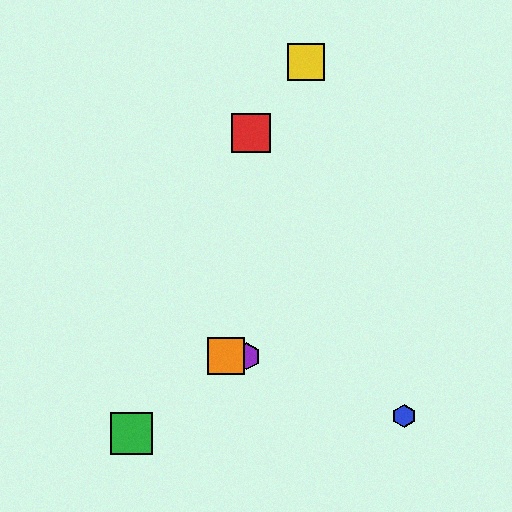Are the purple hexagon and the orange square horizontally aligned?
Yes, both are at y≈356.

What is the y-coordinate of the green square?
The green square is at y≈434.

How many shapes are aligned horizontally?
2 shapes (the purple hexagon, the orange square) are aligned horizontally.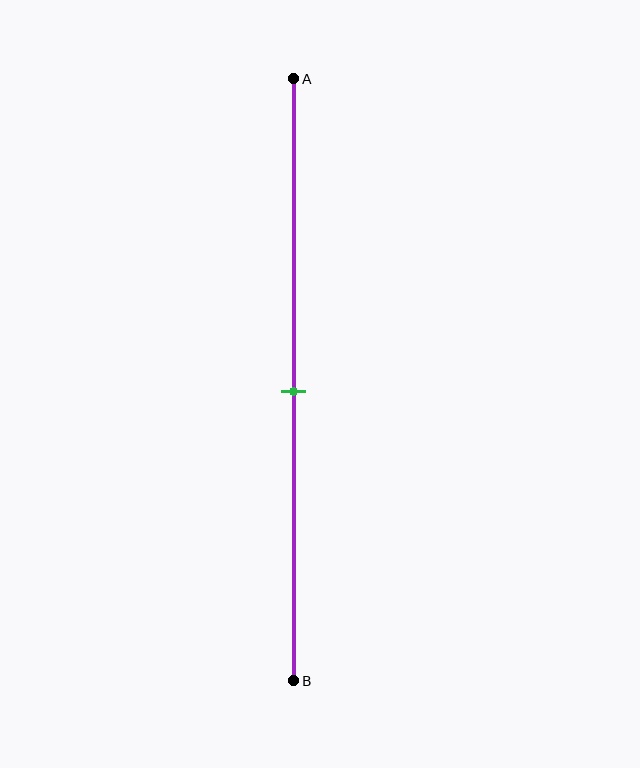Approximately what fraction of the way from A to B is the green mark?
The green mark is approximately 50% of the way from A to B.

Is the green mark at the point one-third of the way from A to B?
No, the mark is at about 50% from A, not at the 33% one-third point.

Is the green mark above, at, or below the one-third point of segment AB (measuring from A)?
The green mark is below the one-third point of segment AB.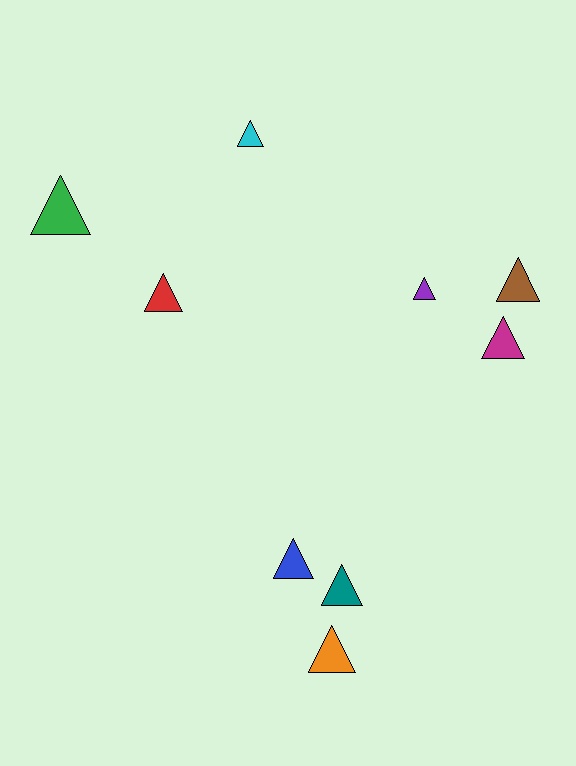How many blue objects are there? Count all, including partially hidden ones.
There is 1 blue object.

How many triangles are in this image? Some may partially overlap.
There are 9 triangles.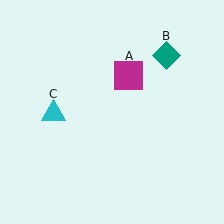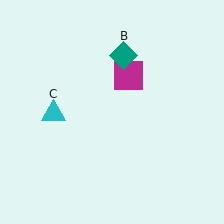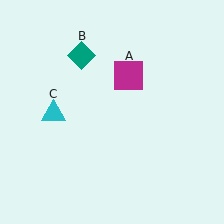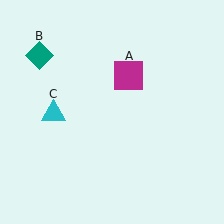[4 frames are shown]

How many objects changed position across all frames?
1 object changed position: teal diamond (object B).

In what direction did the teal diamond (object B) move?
The teal diamond (object B) moved left.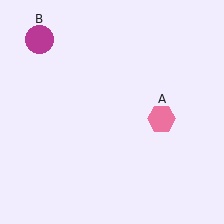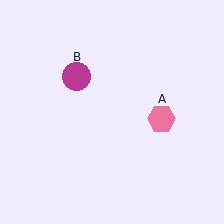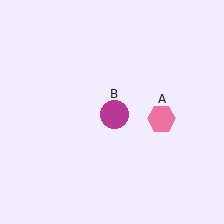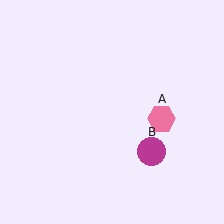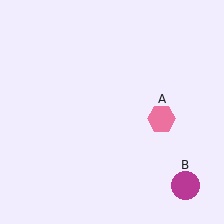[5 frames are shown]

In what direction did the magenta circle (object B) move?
The magenta circle (object B) moved down and to the right.